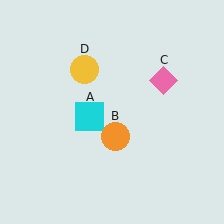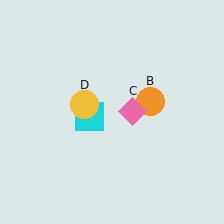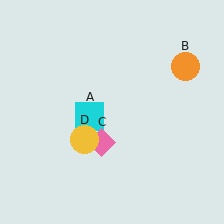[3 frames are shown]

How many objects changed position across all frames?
3 objects changed position: orange circle (object B), pink diamond (object C), yellow circle (object D).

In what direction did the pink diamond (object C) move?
The pink diamond (object C) moved down and to the left.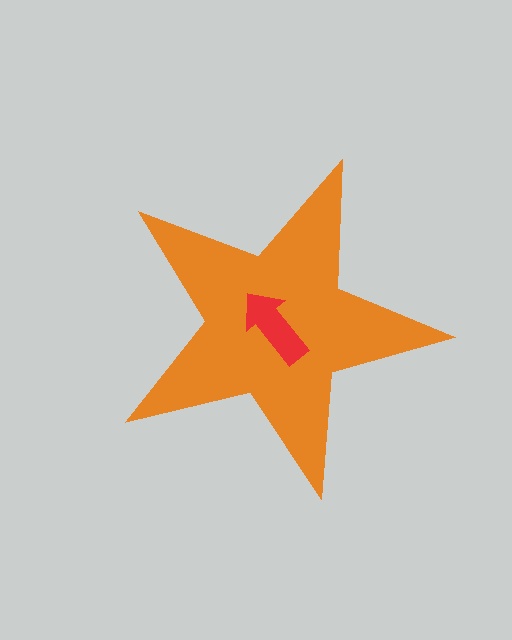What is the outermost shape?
The orange star.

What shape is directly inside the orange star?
The red arrow.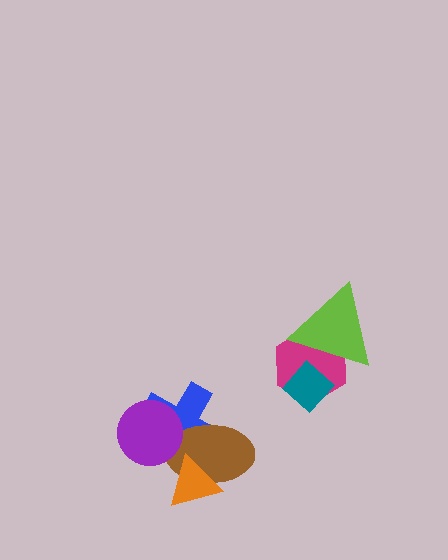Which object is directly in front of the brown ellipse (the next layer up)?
The orange triangle is directly in front of the brown ellipse.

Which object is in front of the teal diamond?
The lime triangle is in front of the teal diamond.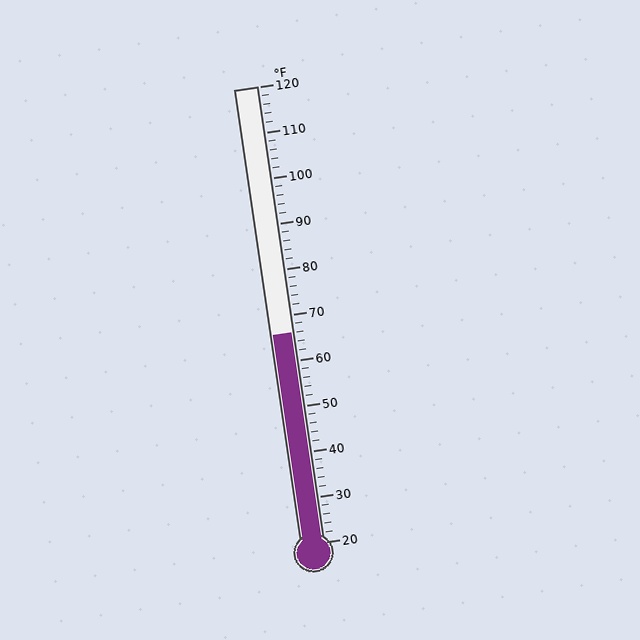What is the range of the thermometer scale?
The thermometer scale ranges from 20°F to 120°F.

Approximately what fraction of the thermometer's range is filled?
The thermometer is filled to approximately 45% of its range.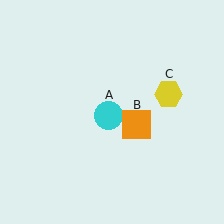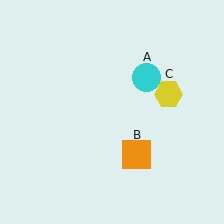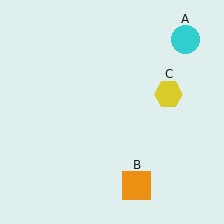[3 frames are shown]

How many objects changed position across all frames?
2 objects changed position: cyan circle (object A), orange square (object B).